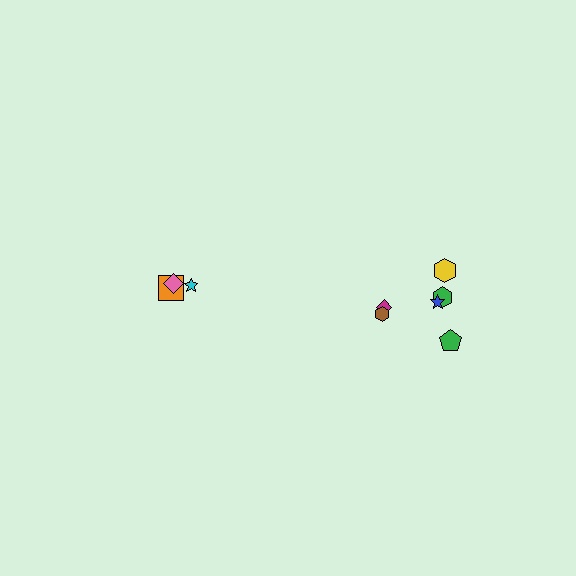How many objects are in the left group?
There are 3 objects.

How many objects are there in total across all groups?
There are 9 objects.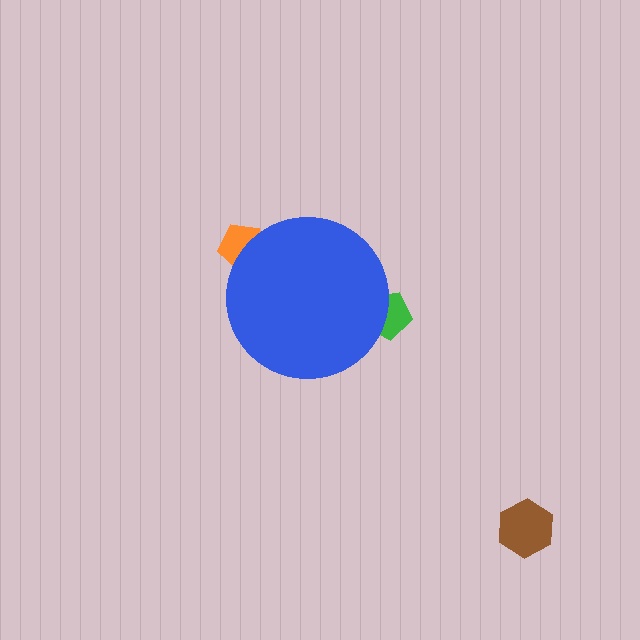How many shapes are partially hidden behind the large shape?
2 shapes are partially hidden.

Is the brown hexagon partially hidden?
No, the brown hexagon is fully visible.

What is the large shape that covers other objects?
A blue circle.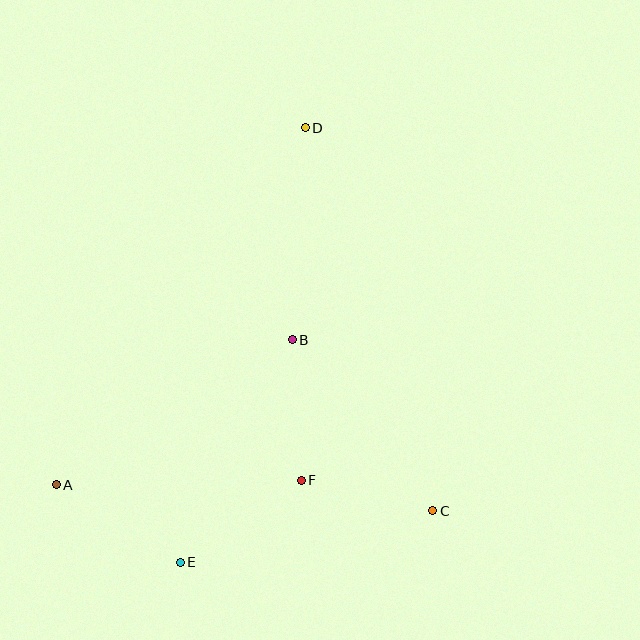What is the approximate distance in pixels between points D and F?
The distance between D and F is approximately 353 pixels.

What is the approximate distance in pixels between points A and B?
The distance between A and B is approximately 277 pixels.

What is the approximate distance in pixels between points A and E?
The distance between A and E is approximately 146 pixels.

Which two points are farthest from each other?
Points D and E are farthest from each other.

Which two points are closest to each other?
Points C and F are closest to each other.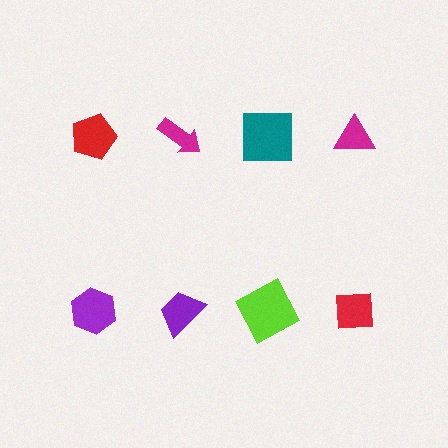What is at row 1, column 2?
A magenta arrow.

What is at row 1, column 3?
A teal square.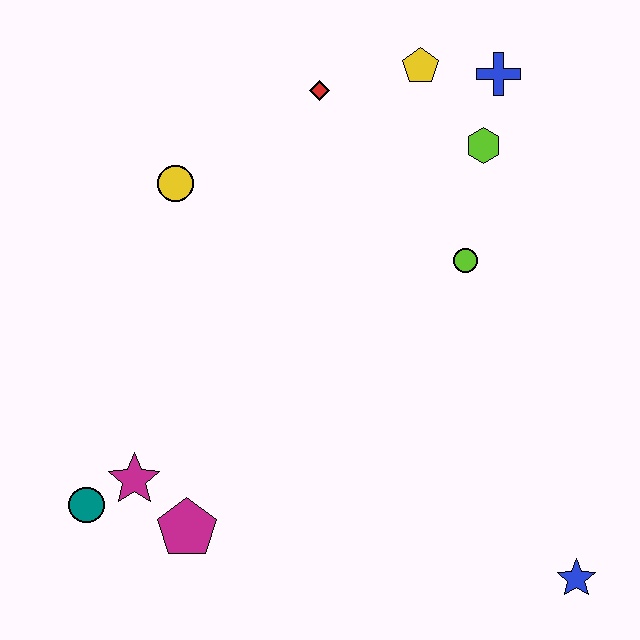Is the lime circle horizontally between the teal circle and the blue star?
Yes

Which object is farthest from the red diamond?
The blue star is farthest from the red diamond.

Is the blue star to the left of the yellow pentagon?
No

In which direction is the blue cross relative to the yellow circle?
The blue cross is to the right of the yellow circle.